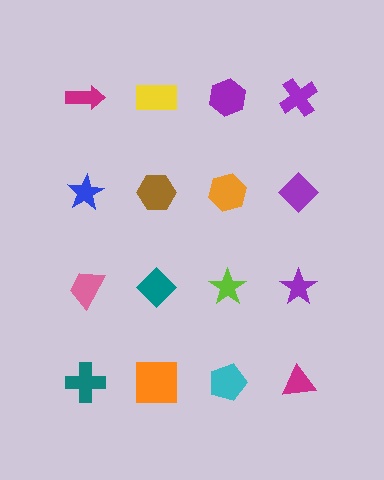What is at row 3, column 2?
A teal diamond.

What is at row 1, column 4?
A purple cross.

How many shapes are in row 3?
4 shapes.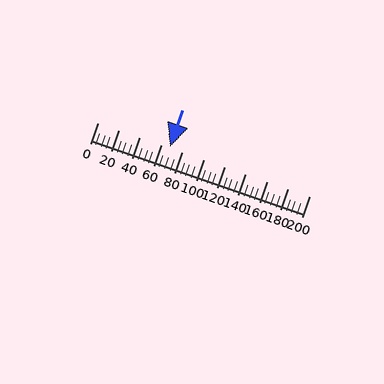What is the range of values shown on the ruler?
The ruler shows values from 0 to 200.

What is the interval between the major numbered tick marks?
The major tick marks are spaced 20 units apart.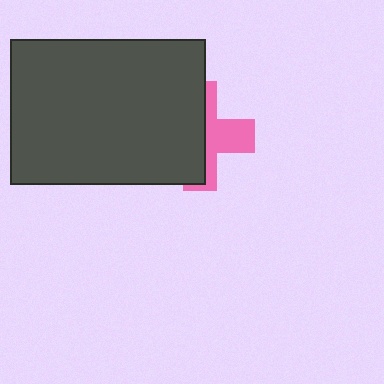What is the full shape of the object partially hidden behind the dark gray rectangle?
The partially hidden object is a pink cross.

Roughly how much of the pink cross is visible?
A small part of it is visible (roughly 43%).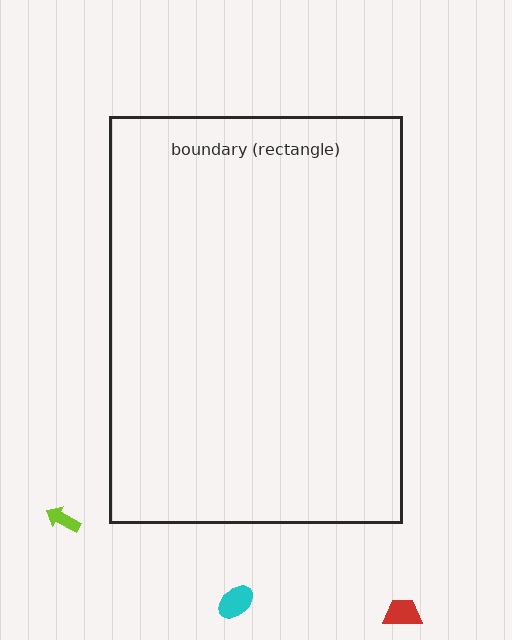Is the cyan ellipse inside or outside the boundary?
Outside.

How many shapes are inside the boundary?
0 inside, 3 outside.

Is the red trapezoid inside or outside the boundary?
Outside.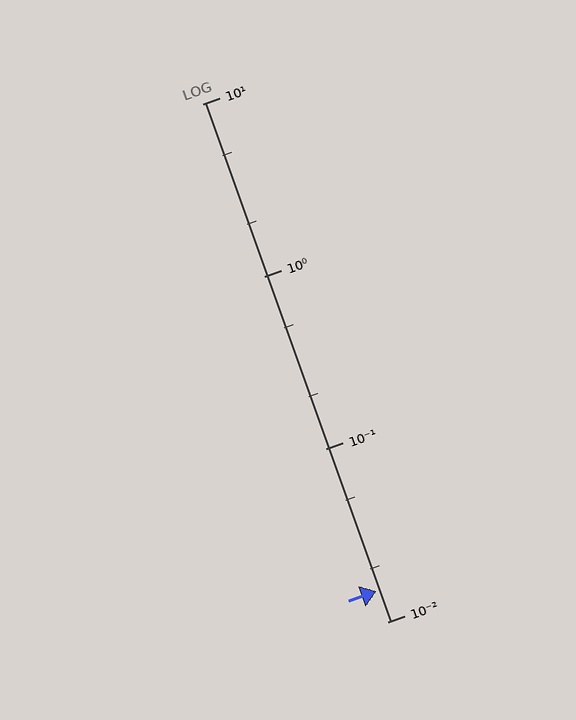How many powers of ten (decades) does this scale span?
The scale spans 3 decades, from 0.01 to 10.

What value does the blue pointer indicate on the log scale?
The pointer indicates approximately 0.015.